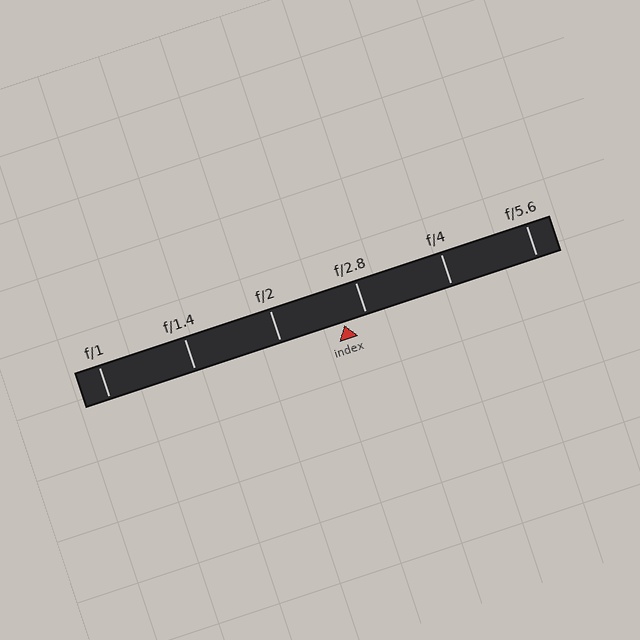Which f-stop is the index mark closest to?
The index mark is closest to f/2.8.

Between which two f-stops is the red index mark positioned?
The index mark is between f/2 and f/2.8.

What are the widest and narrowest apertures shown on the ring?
The widest aperture shown is f/1 and the narrowest is f/5.6.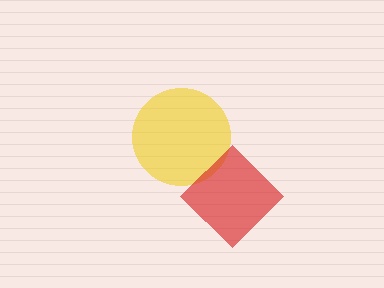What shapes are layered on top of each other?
The layered shapes are: a yellow circle, a red diamond.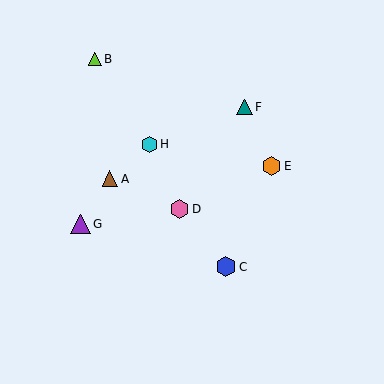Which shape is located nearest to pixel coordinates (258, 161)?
The orange hexagon (labeled E) at (272, 166) is nearest to that location.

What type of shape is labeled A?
Shape A is a brown triangle.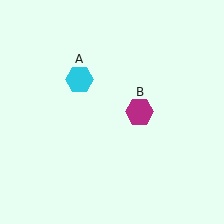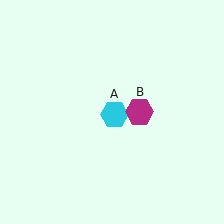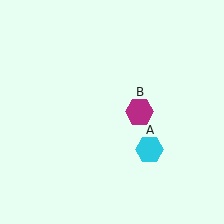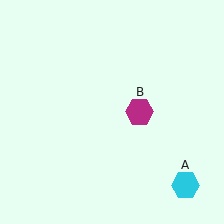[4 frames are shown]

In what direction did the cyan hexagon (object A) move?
The cyan hexagon (object A) moved down and to the right.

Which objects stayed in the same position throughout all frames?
Magenta hexagon (object B) remained stationary.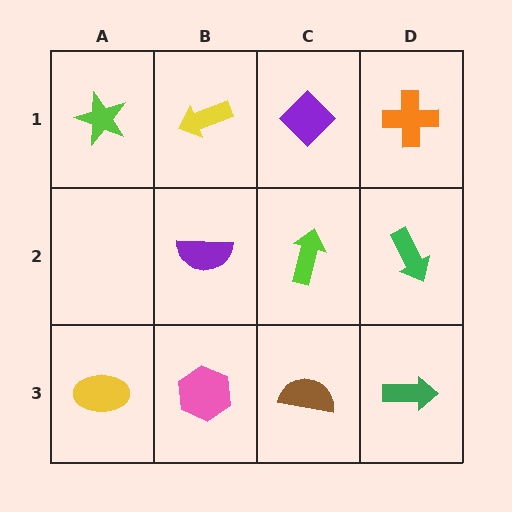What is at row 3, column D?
A green arrow.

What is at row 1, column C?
A purple diamond.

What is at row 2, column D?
A green arrow.